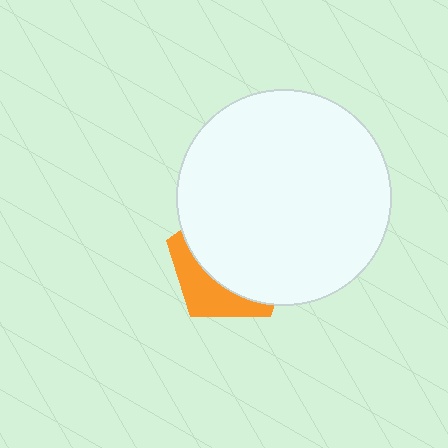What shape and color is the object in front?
The object in front is a white circle.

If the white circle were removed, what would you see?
You would see the complete orange pentagon.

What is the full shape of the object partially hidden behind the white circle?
The partially hidden object is an orange pentagon.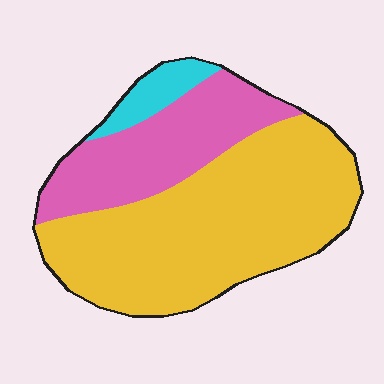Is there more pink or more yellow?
Yellow.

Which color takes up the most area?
Yellow, at roughly 65%.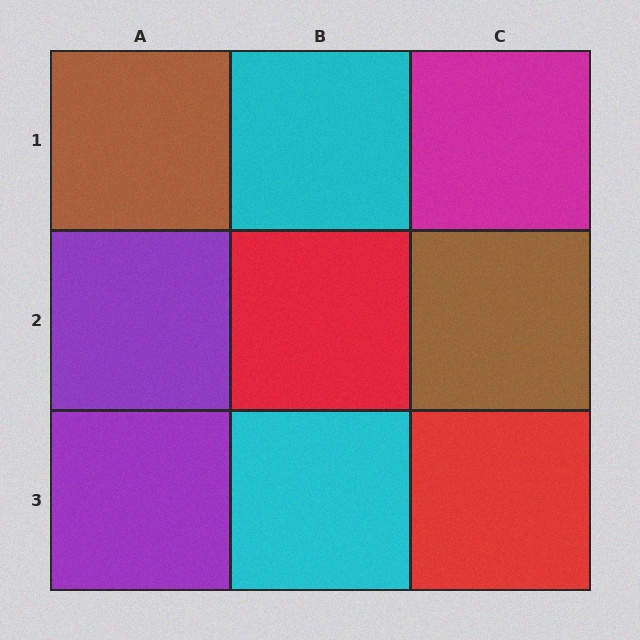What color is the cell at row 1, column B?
Cyan.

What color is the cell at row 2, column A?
Purple.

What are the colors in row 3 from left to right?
Purple, cyan, red.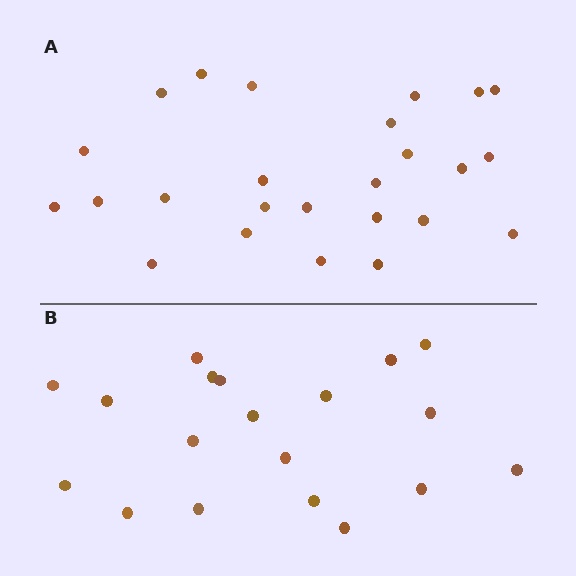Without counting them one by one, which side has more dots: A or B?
Region A (the top region) has more dots.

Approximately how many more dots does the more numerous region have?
Region A has about 6 more dots than region B.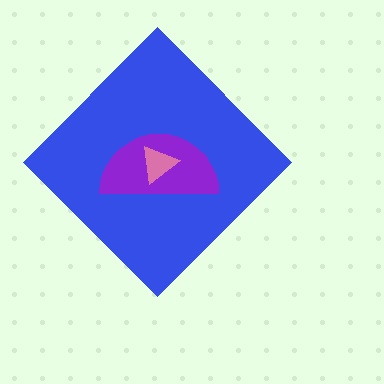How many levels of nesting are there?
3.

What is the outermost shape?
The blue diamond.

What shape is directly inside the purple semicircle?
The pink triangle.